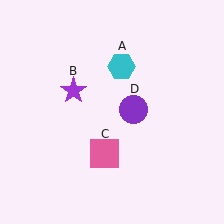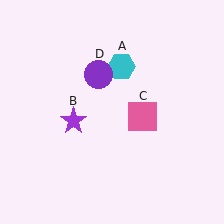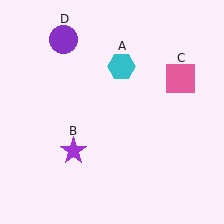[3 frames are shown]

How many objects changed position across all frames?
3 objects changed position: purple star (object B), pink square (object C), purple circle (object D).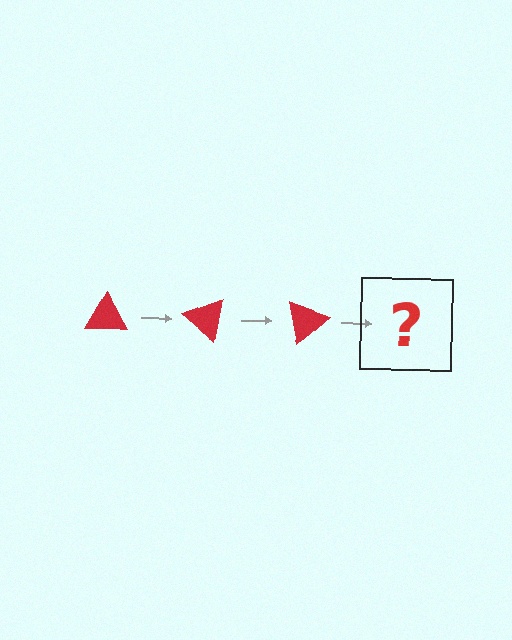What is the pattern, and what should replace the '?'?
The pattern is that the triangle rotates 40 degrees each step. The '?' should be a red triangle rotated 120 degrees.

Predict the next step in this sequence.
The next step is a red triangle rotated 120 degrees.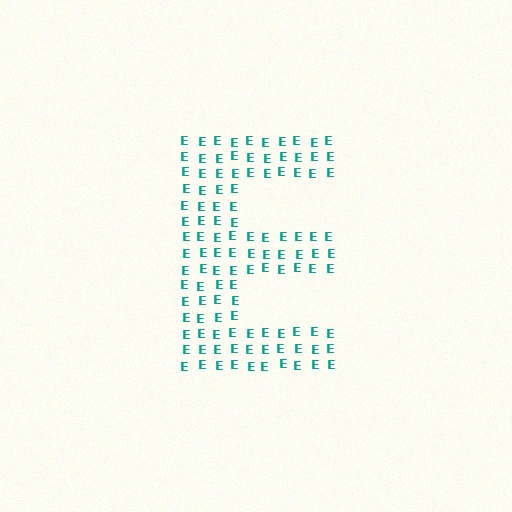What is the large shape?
The large shape is the letter E.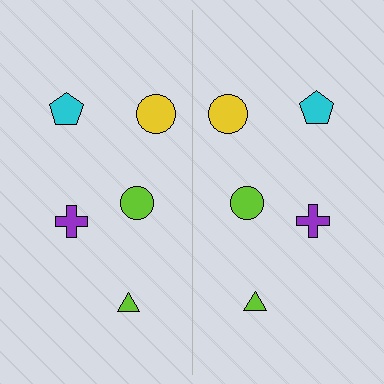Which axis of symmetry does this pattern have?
The pattern has a vertical axis of symmetry running through the center of the image.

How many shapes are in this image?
There are 10 shapes in this image.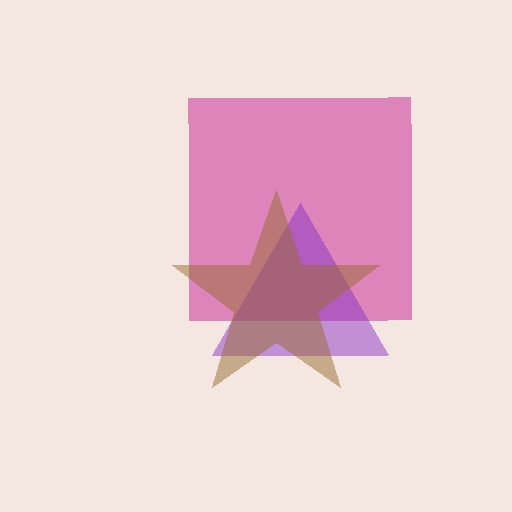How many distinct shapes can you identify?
There are 3 distinct shapes: a magenta square, a purple triangle, a brown star.